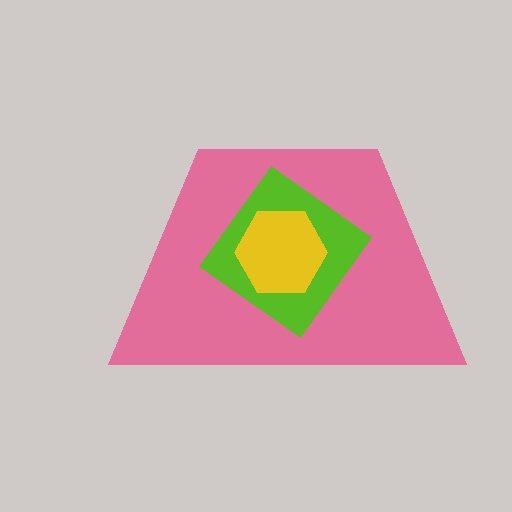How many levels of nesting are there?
3.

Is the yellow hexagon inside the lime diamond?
Yes.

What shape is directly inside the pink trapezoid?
The lime diamond.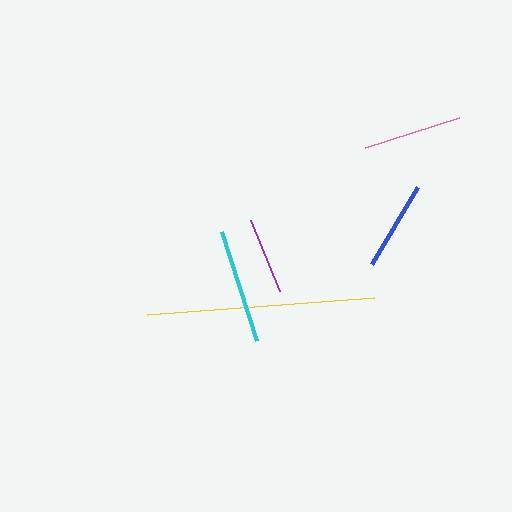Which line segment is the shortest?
The purple line is the shortest at approximately 78 pixels.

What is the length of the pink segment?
The pink segment is approximately 98 pixels long.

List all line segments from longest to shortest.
From longest to shortest: yellow, cyan, pink, blue, purple.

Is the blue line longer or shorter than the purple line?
The blue line is longer than the purple line.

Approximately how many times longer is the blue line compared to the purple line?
The blue line is approximately 1.2 times the length of the purple line.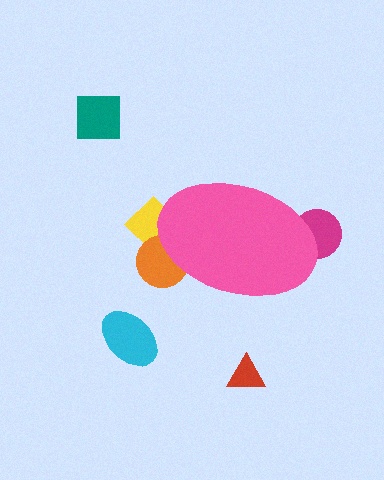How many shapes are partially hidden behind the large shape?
3 shapes are partially hidden.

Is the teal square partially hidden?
No, the teal square is fully visible.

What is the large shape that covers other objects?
A pink ellipse.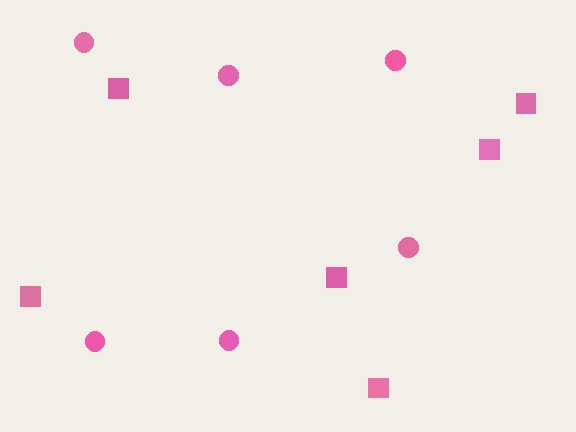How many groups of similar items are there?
There are 2 groups: one group of circles (6) and one group of squares (6).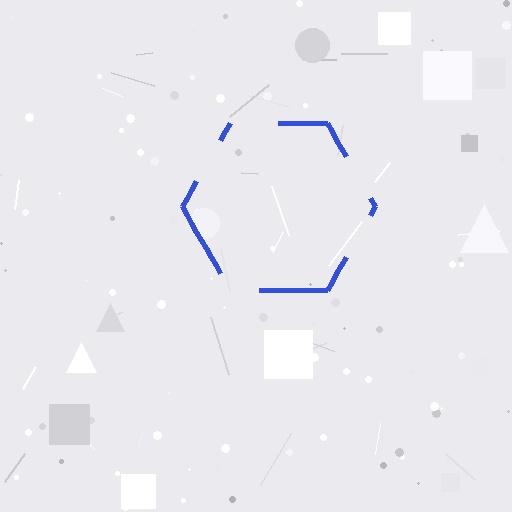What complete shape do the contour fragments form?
The contour fragments form a hexagon.